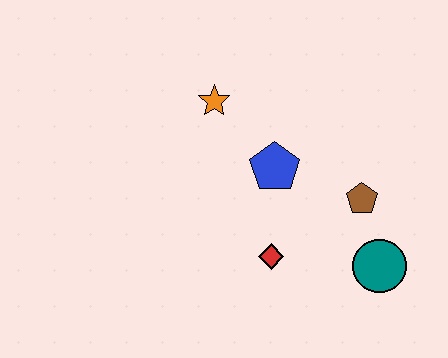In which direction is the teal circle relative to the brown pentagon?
The teal circle is below the brown pentagon.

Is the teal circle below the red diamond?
Yes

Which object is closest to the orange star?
The blue pentagon is closest to the orange star.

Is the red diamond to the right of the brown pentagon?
No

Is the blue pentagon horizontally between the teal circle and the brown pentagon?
No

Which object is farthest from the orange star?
The teal circle is farthest from the orange star.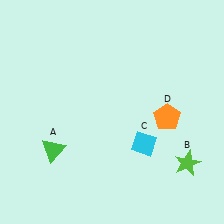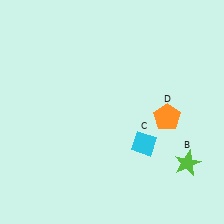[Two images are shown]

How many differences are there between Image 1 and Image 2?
There is 1 difference between the two images.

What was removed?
The green triangle (A) was removed in Image 2.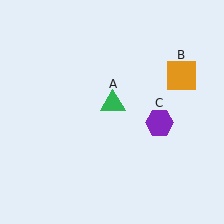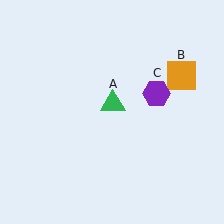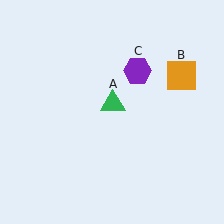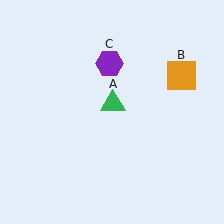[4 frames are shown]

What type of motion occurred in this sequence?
The purple hexagon (object C) rotated counterclockwise around the center of the scene.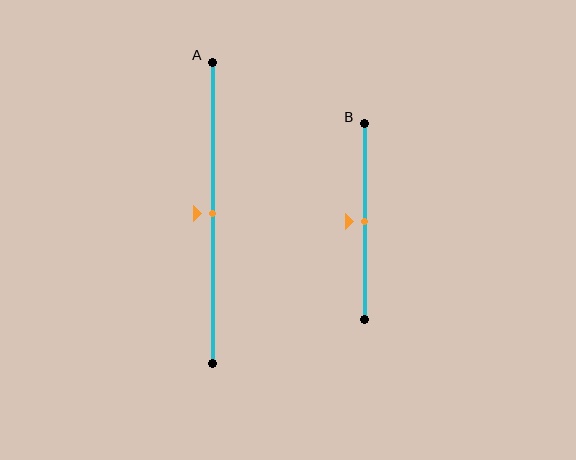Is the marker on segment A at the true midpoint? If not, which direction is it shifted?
Yes, the marker on segment A is at the true midpoint.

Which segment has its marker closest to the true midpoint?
Segment A has its marker closest to the true midpoint.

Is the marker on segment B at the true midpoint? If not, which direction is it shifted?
Yes, the marker on segment B is at the true midpoint.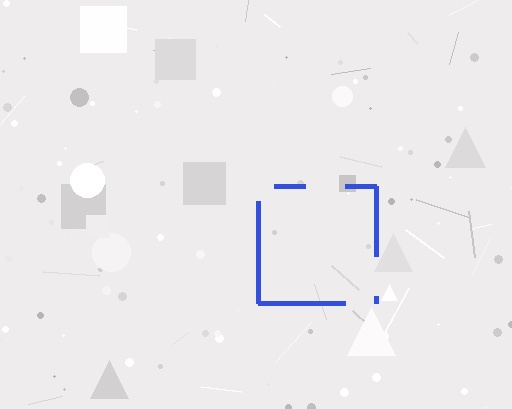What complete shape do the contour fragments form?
The contour fragments form a square.